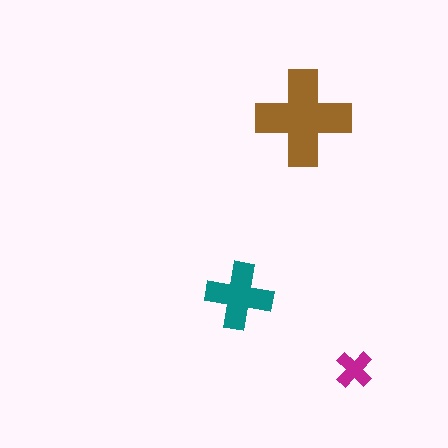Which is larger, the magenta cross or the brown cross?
The brown one.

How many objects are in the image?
There are 3 objects in the image.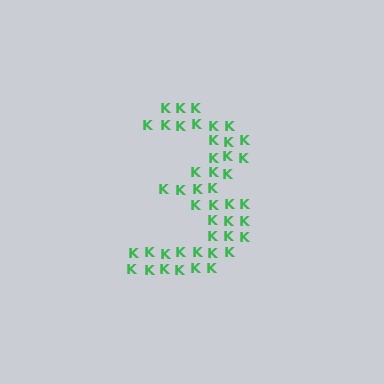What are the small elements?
The small elements are letter K's.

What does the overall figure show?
The overall figure shows the digit 3.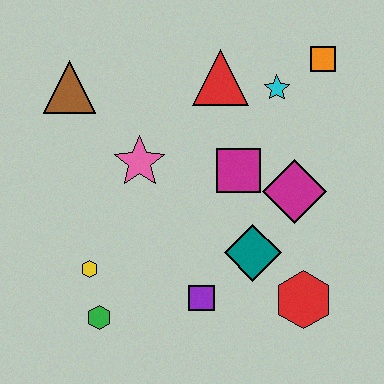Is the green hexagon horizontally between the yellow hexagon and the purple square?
Yes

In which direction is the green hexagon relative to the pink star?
The green hexagon is below the pink star.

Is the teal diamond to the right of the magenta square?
Yes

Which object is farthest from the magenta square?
The green hexagon is farthest from the magenta square.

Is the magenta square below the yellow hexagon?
No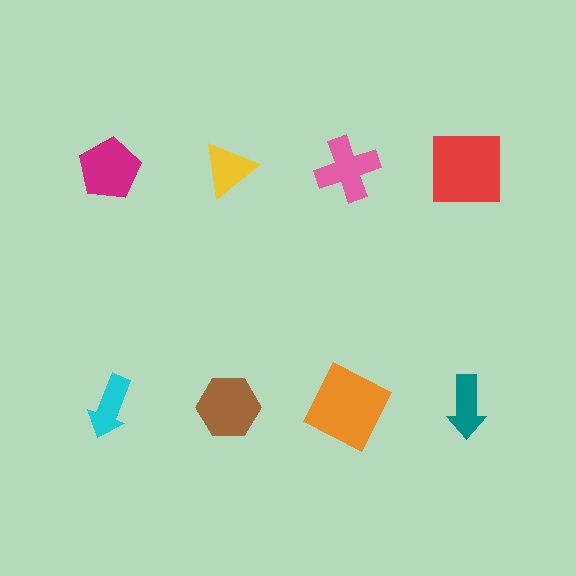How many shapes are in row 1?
4 shapes.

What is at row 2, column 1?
A cyan arrow.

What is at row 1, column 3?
A pink cross.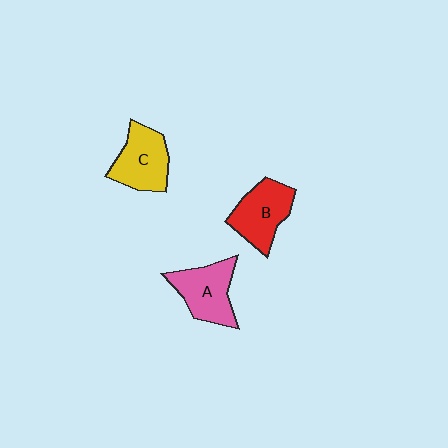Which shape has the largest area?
Shape A (pink).